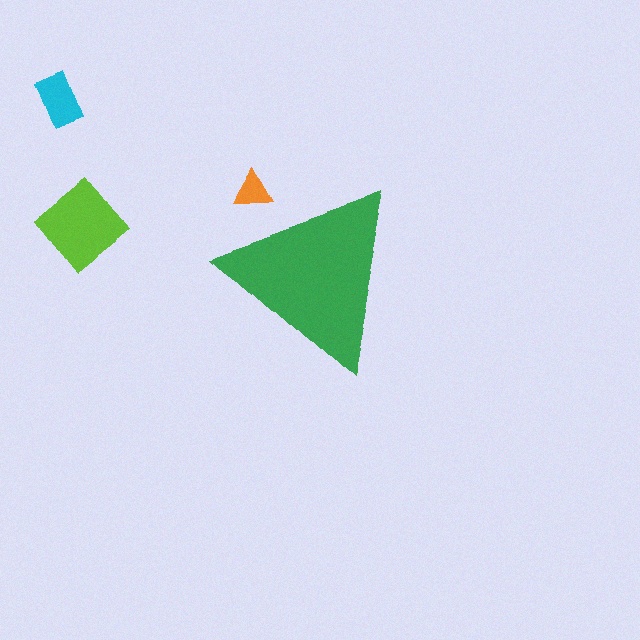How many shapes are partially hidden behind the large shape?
1 shape is partially hidden.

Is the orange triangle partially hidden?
Yes, the orange triangle is partially hidden behind the green triangle.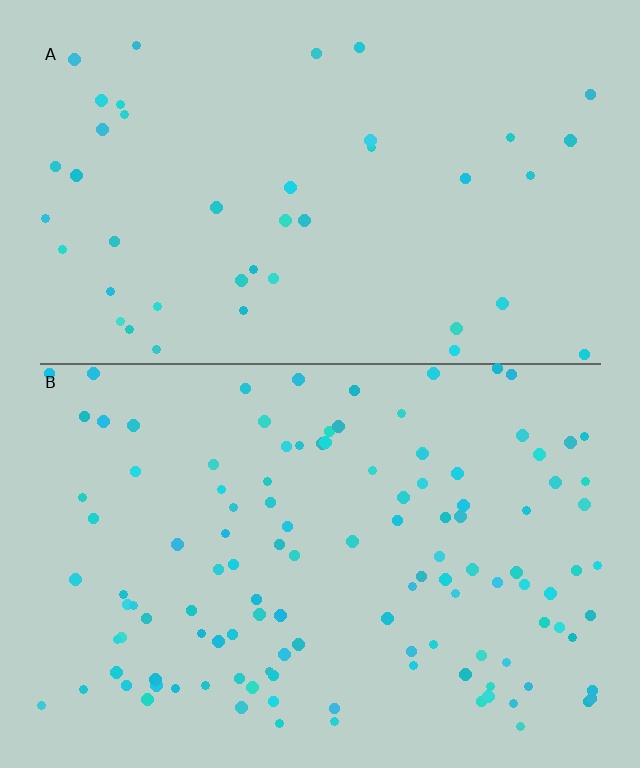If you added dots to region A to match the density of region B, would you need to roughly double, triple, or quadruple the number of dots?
Approximately triple.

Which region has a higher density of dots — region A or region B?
B (the bottom).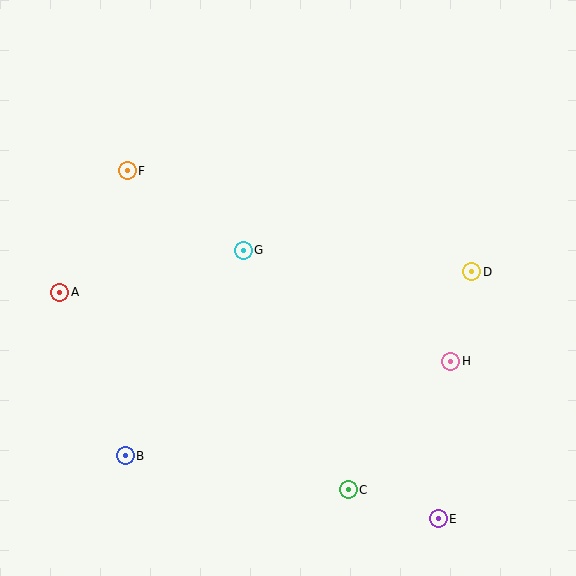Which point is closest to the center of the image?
Point G at (243, 250) is closest to the center.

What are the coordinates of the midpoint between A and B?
The midpoint between A and B is at (93, 374).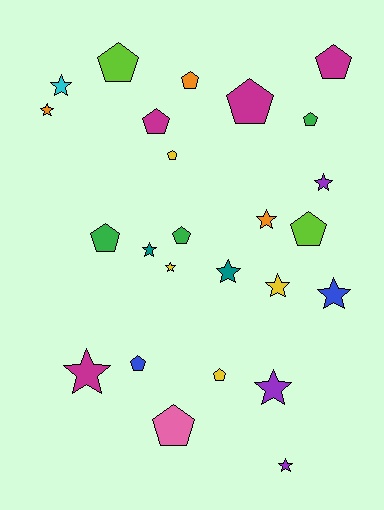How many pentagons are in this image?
There are 13 pentagons.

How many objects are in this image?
There are 25 objects.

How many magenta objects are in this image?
There are 4 magenta objects.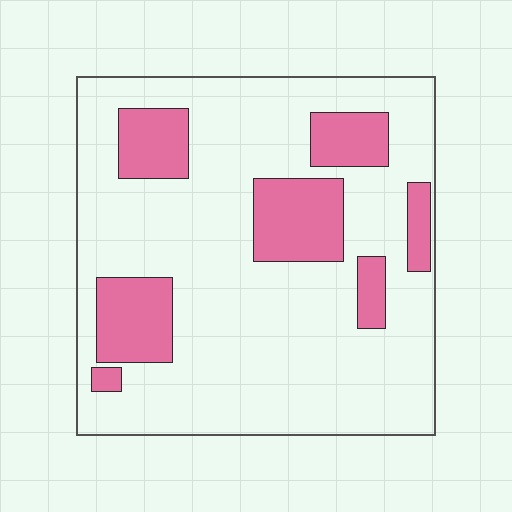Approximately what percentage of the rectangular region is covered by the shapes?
Approximately 20%.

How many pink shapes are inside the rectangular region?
7.